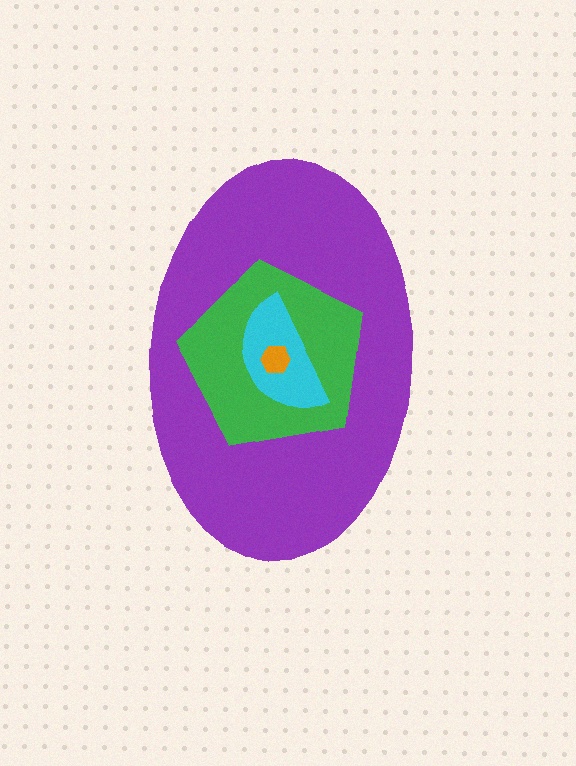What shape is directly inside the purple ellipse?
The green pentagon.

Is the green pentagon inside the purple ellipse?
Yes.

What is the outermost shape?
The purple ellipse.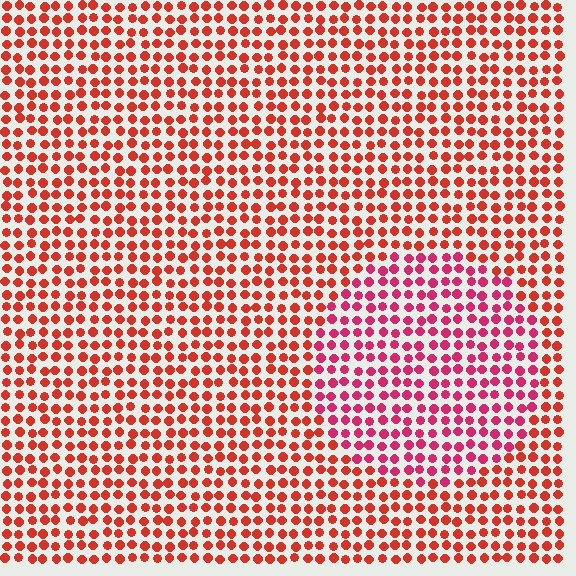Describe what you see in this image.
The image is filled with small red elements in a uniform arrangement. A circle-shaped region is visible where the elements are tinted to a slightly different hue, forming a subtle color boundary.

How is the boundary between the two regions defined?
The boundary is defined purely by a slight shift in hue (about 29 degrees). Spacing, size, and orientation are identical on both sides.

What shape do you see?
I see a circle.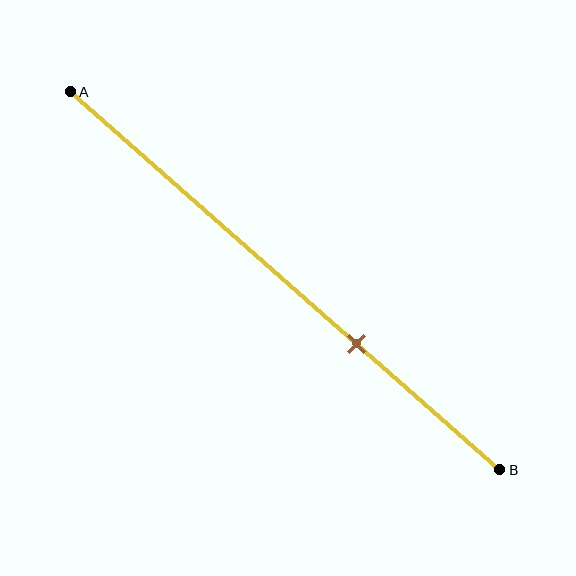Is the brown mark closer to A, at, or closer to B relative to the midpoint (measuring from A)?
The brown mark is closer to point B than the midpoint of segment AB.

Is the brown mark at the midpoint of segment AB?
No, the mark is at about 65% from A, not at the 50% midpoint.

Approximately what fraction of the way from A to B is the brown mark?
The brown mark is approximately 65% of the way from A to B.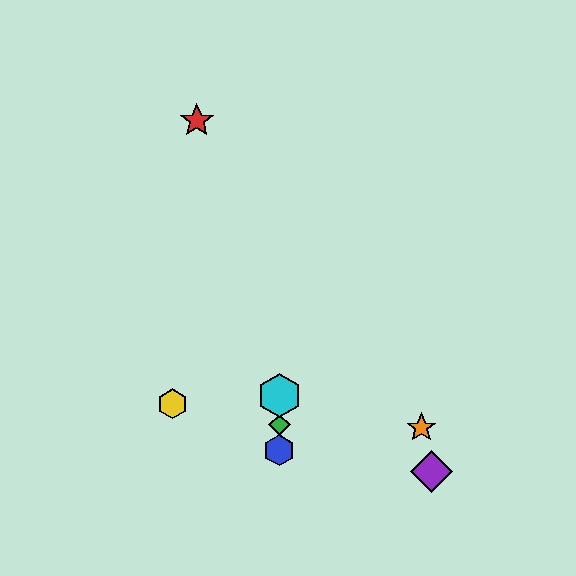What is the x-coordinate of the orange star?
The orange star is at x≈421.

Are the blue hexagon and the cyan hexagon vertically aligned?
Yes, both are at x≈279.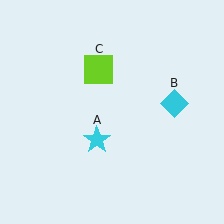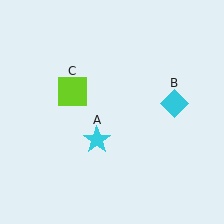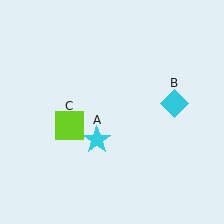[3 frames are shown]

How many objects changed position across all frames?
1 object changed position: lime square (object C).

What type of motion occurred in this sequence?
The lime square (object C) rotated counterclockwise around the center of the scene.